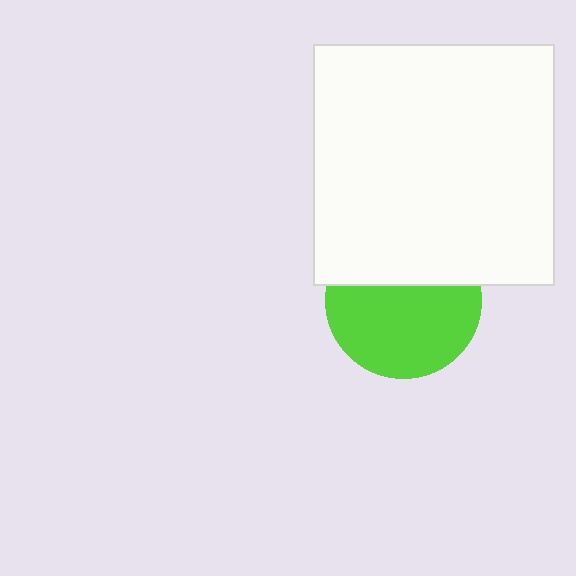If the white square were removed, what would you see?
You would see the complete lime circle.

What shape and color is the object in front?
The object in front is a white square.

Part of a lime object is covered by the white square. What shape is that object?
It is a circle.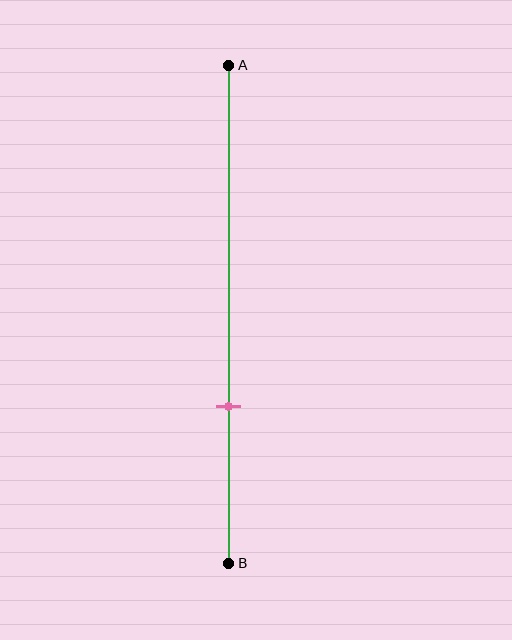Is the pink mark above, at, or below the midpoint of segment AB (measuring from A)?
The pink mark is below the midpoint of segment AB.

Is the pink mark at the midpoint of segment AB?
No, the mark is at about 70% from A, not at the 50% midpoint.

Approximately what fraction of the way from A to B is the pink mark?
The pink mark is approximately 70% of the way from A to B.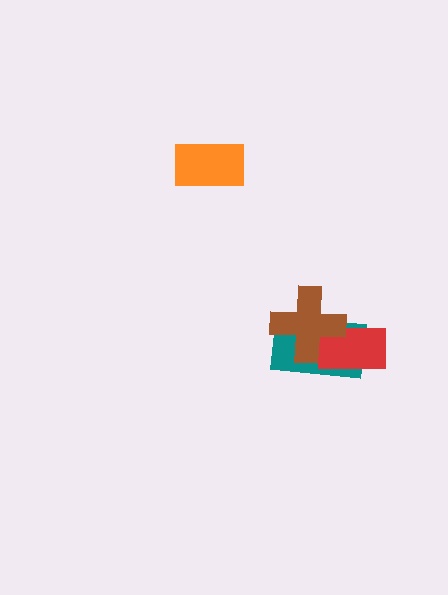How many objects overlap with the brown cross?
2 objects overlap with the brown cross.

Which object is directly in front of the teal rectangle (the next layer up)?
The red rectangle is directly in front of the teal rectangle.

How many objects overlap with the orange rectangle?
0 objects overlap with the orange rectangle.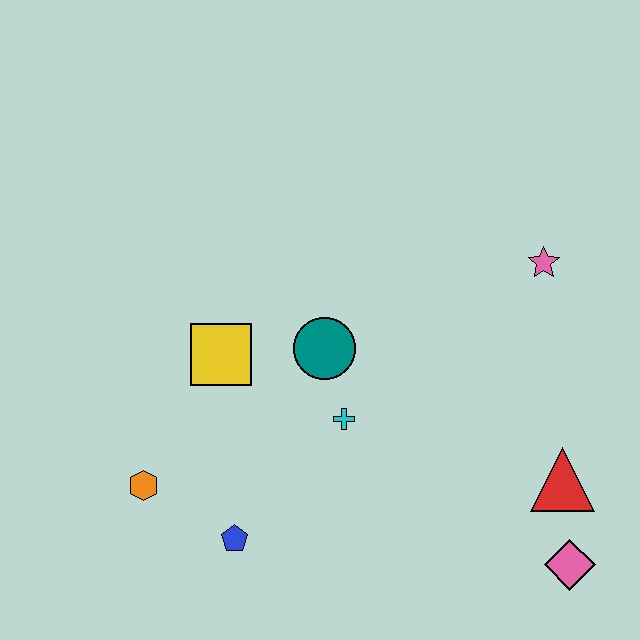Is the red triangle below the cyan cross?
Yes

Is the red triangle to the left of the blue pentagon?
No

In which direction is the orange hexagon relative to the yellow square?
The orange hexagon is below the yellow square.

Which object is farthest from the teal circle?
The pink diamond is farthest from the teal circle.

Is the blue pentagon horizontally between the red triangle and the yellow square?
Yes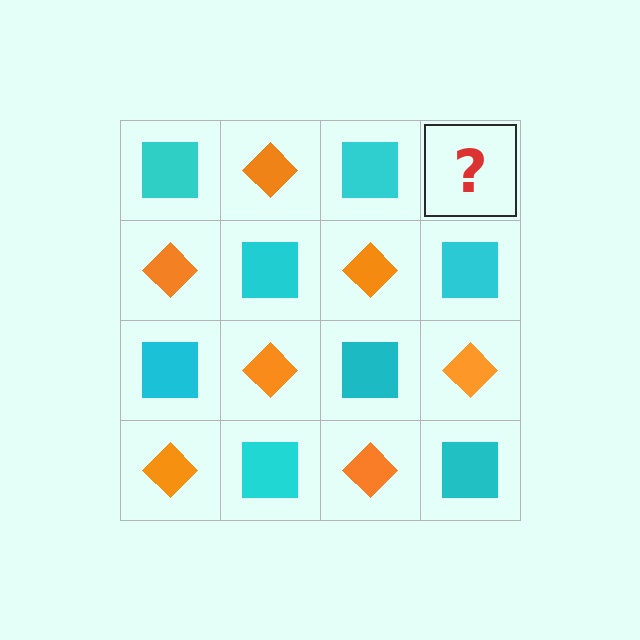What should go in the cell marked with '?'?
The missing cell should contain an orange diamond.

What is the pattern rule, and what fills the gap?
The rule is that it alternates cyan square and orange diamond in a checkerboard pattern. The gap should be filled with an orange diamond.